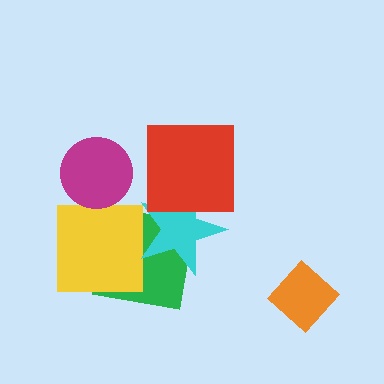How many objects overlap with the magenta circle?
0 objects overlap with the magenta circle.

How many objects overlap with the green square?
2 objects overlap with the green square.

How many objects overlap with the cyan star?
2 objects overlap with the cyan star.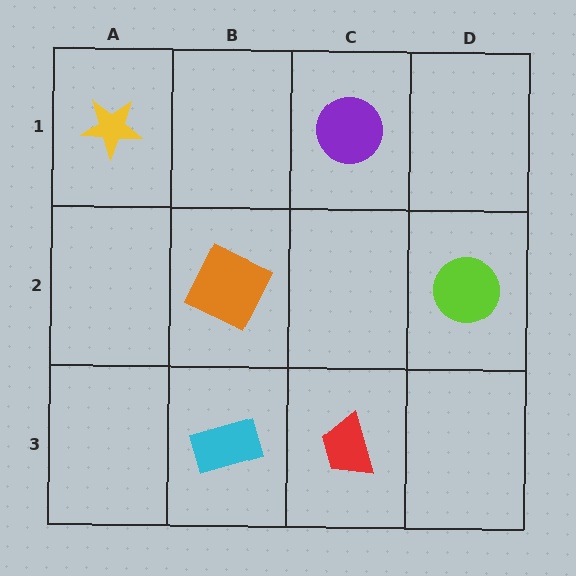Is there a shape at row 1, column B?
No, that cell is empty.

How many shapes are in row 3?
2 shapes.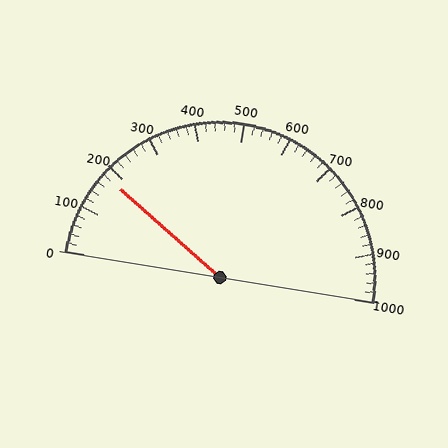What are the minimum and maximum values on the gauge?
The gauge ranges from 0 to 1000.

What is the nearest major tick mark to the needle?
The nearest major tick mark is 200.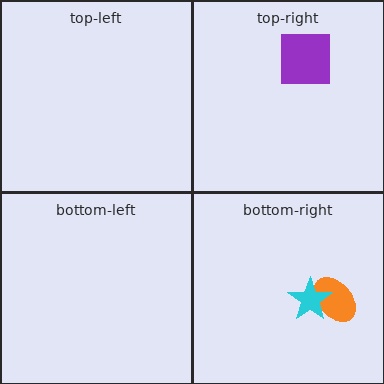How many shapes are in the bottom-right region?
2.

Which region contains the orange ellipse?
The bottom-right region.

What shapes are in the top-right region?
The purple square.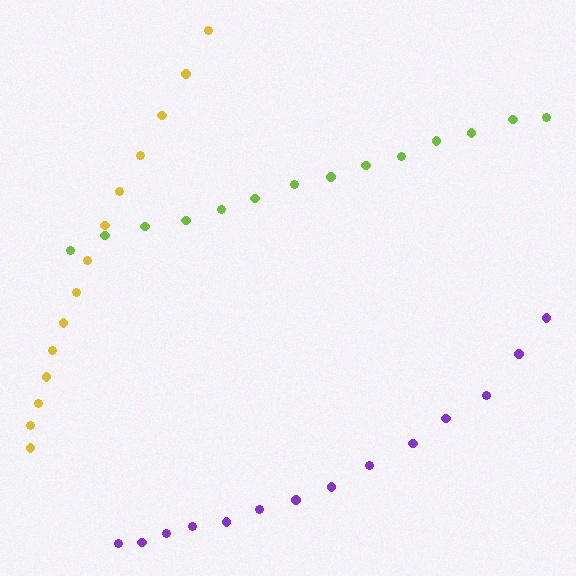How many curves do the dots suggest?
There are 3 distinct paths.